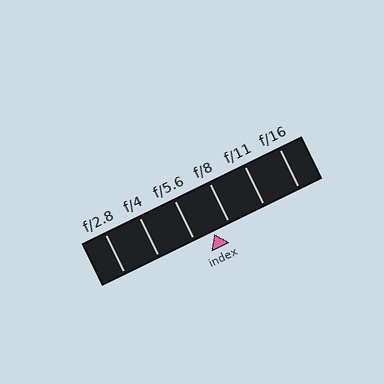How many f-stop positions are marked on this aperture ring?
There are 6 f-stop positions marked.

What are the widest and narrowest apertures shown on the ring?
The widest aperture shown is f/2.8 and the narrowest is f/16.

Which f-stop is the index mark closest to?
The index mark is closest to f/8.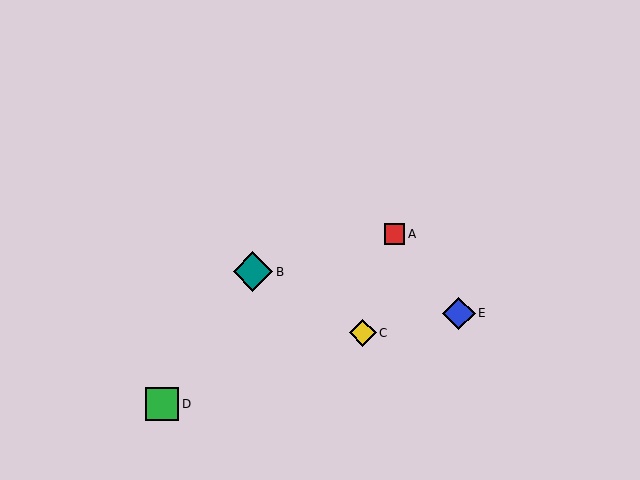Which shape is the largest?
The teal diamond (labeled B) is the largest.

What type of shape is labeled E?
Shape E is a blue diamond.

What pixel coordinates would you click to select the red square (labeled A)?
Click at (395, 234) to select the red square A.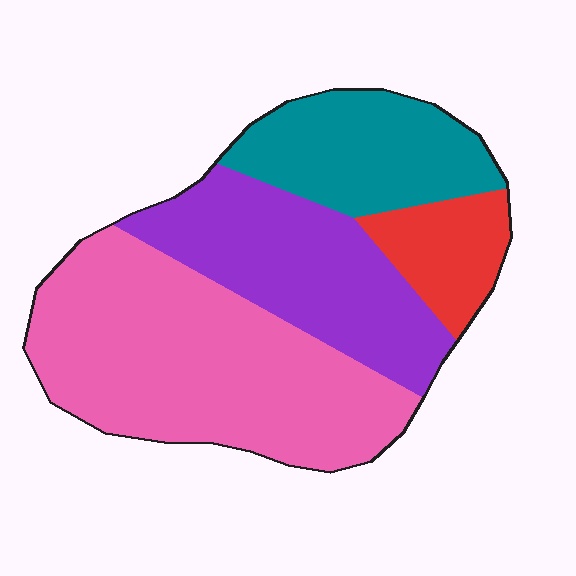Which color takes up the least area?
Red, at roughly 10%.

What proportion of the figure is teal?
Teal covers 19% of the figure.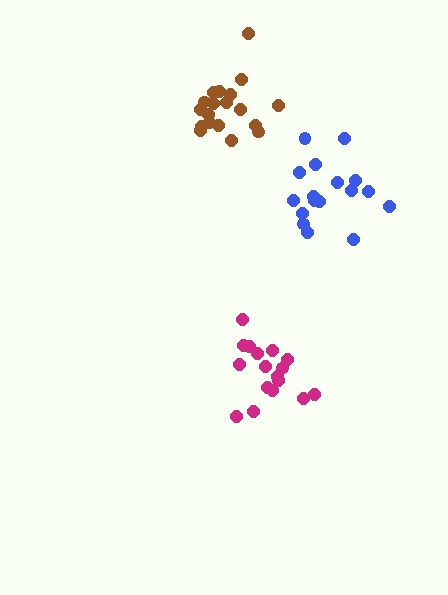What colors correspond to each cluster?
The clusters are colored: brown, magenta, blue.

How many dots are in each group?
Group 1: 19 dots, Group 2: 17 dots, Group 3: 17 dots (53 total).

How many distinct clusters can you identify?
There are 3 distinct clusters.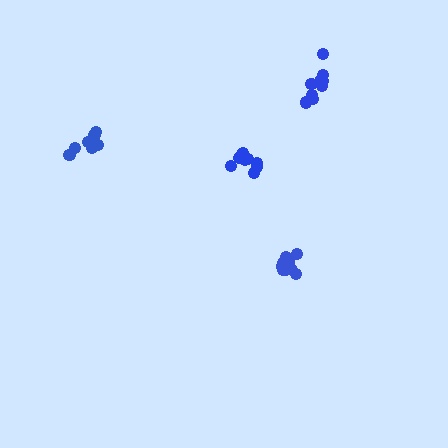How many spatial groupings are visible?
There are 4 spatial groupings.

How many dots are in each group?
Group 1: 7 dots, Group 2: 11 dots, Group 3: 10 dots, Group 4: 9 dots (37 total).